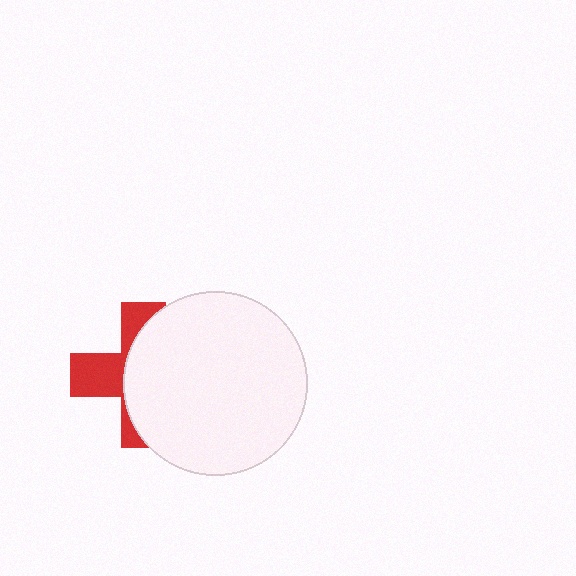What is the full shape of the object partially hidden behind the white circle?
The partially hidden object is a red cross.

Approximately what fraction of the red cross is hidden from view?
Roughly 62% of the red cross is hidden behind the white circle.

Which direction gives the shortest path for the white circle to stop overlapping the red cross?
Moving right gives the shortest separation.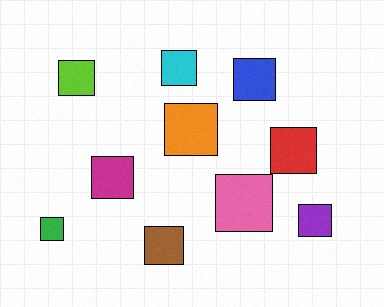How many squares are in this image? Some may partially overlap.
There are 10 squares.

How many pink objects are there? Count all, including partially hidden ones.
There is 1 pink object.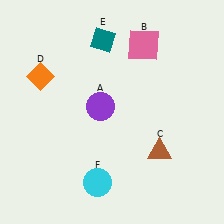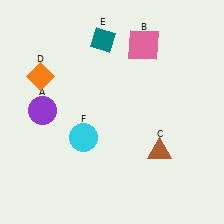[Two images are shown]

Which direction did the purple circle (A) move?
The purple circle (A) moved left.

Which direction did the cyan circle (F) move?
The cyan circle (F) moved up.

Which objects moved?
The objects that moved are: the purple circle (A), the cyan circle (F).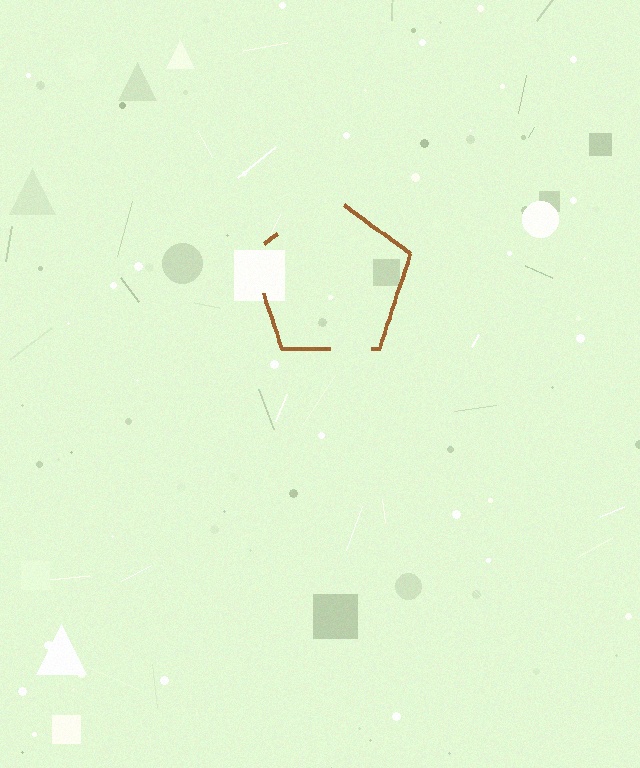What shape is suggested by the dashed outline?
The dashed outline suggests a pentagon.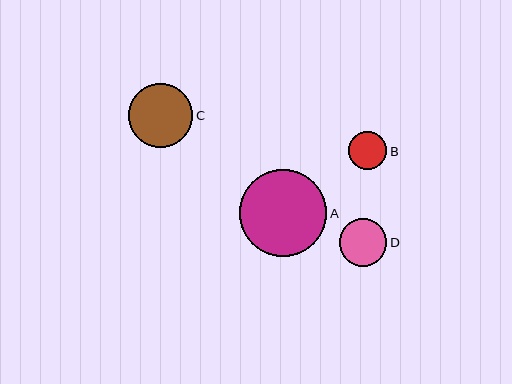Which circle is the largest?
Circle A is the largest with a size of approximately 87 pixels.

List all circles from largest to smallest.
From largest to smallest: A, C, D, B.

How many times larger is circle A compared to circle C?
Circle A is approximately 1.4 times the size of circle C.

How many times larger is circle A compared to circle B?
Circle A is approximately 2.3 times the size of circle B.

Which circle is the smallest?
Circle B is the smallest with a size of approximately 38 pixels.